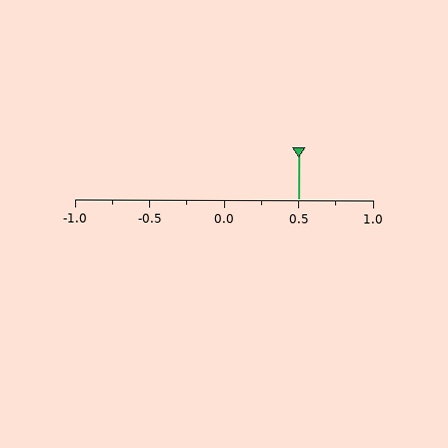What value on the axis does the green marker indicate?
The marker indicates approximately 0.5.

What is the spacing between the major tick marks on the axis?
The major ticks are spaced 0.5 apart.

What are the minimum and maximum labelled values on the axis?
The axis runs from -1.0 to 1.0.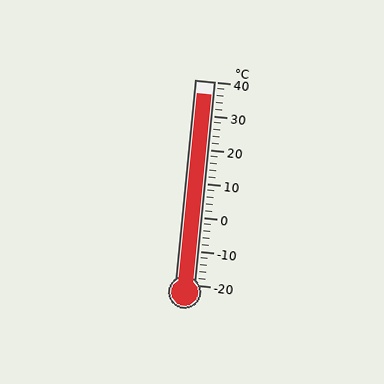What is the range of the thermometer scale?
The thermometer scale ranges from -20°C to 40°C.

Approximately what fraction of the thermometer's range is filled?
The thermometer is filled to approximately 95% of its range.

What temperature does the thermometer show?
The thermometer shows approximately 36°C.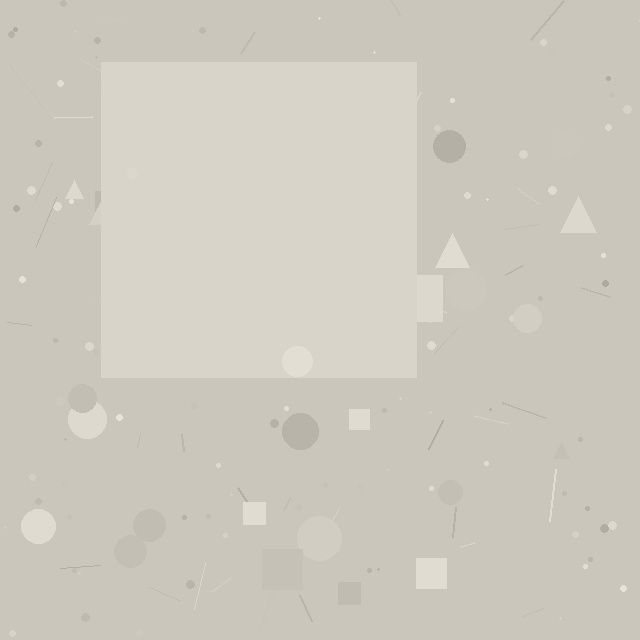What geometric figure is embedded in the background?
A square is embedded in the background.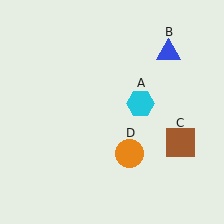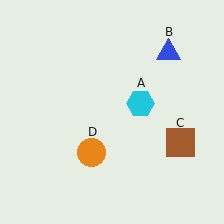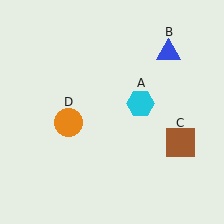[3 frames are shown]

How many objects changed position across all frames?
1 object changed position: orange circle (object D).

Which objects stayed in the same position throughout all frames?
Cyan hexagon (object A) and blue triangle (object B) and brown square (object C) remained stationary.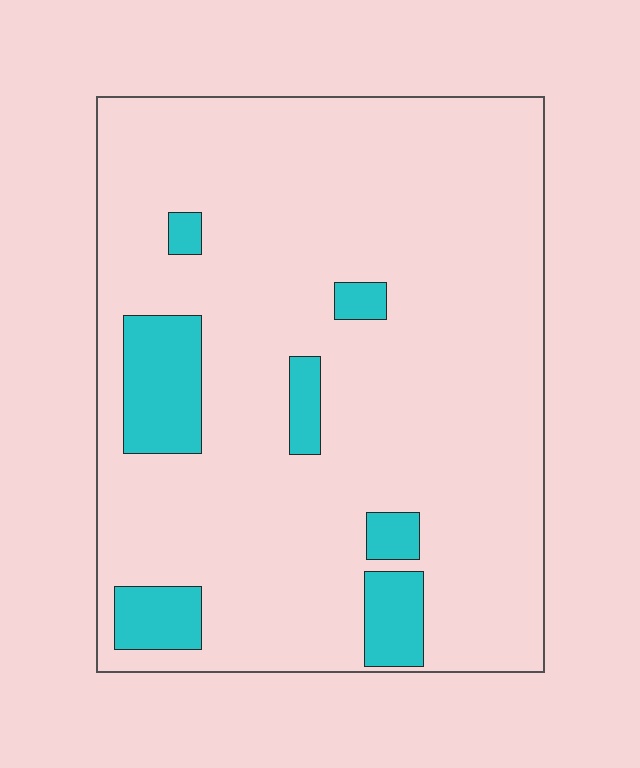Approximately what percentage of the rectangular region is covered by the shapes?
Approximately 10%.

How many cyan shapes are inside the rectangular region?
7.